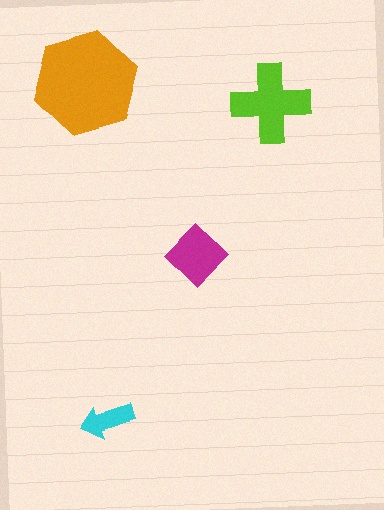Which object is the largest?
The orange hexagon.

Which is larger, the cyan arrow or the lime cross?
The lime cross.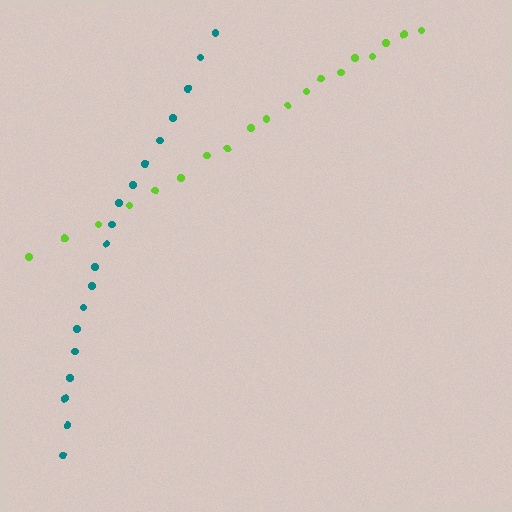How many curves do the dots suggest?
There are 2 distinct paths.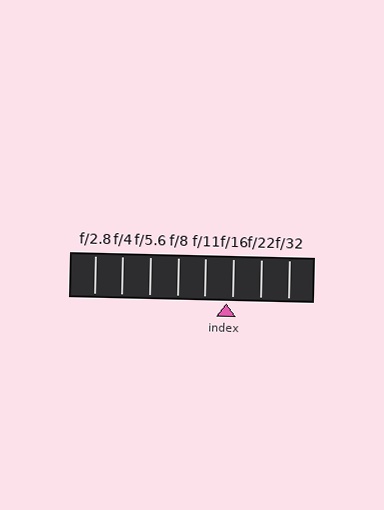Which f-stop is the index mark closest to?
The index mark is closest to f/16.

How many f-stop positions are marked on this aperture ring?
There are 8 f-stop positions marked.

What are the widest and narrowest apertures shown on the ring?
The widest aperture shown is f/2.8 and the narrowest is f/32.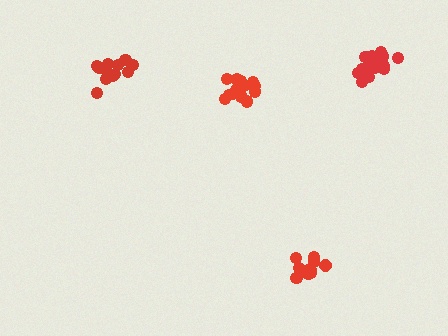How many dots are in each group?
Group 1: 15 dots, Group 2: 13 dots, Group 3: 13 dots, Group 4: 17 dots (58 total).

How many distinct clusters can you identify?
There are 4 distinct clusters.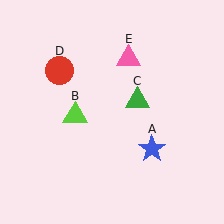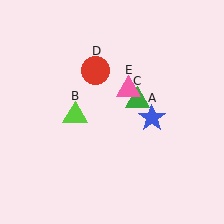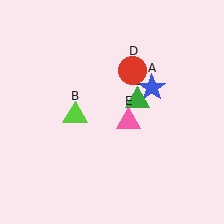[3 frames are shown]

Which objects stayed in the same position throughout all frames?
Lime triangle (object B) and green triangle (object C) remained stationary.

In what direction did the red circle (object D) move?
The red circle (object D) moved right.